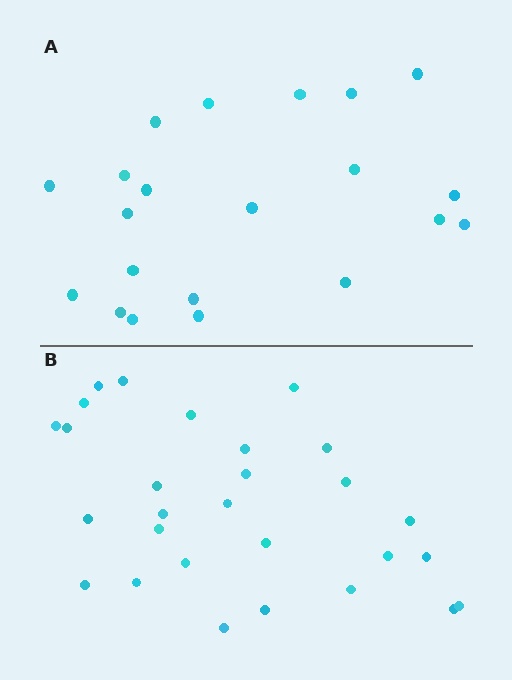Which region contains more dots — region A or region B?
Region B (the bottom region) has more dots.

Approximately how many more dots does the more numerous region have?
Region B has roughly 8 or so more dots than region A.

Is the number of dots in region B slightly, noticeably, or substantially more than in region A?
Region B has noticeably more, but not dramatically so. The ratio is roughly 1.3 to 1.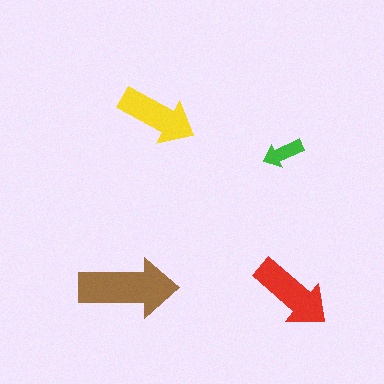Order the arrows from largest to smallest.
the brown one, the red one, the yellow one, the green one.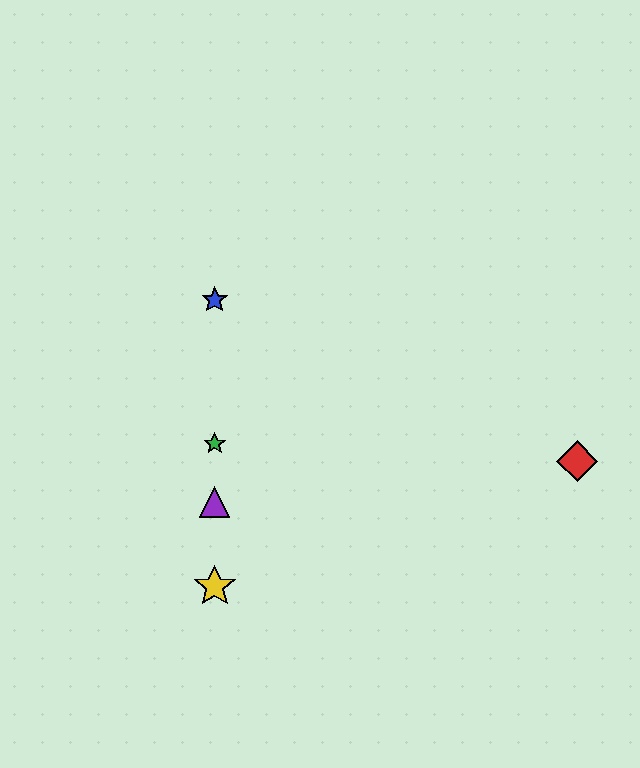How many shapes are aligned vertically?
4 shapes (the blue star, the green star, the yellow star, the purple triangle) are aligned vertically.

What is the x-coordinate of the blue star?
The blue star is at x≈215.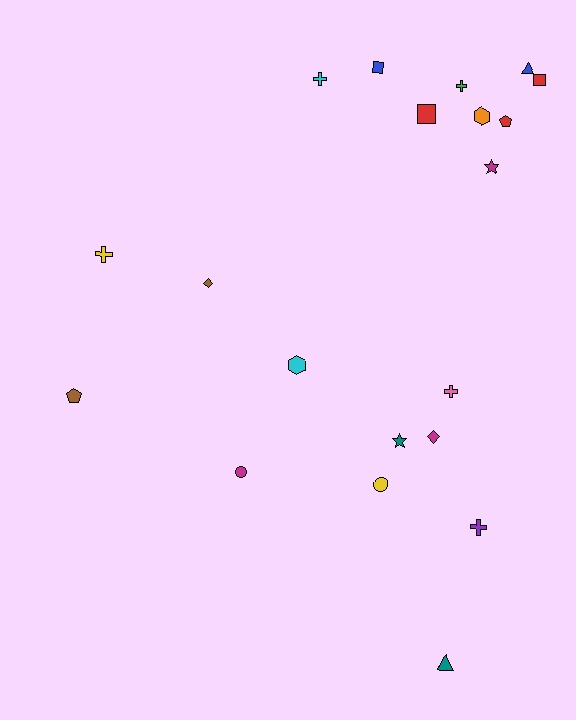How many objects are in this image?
There are 20 objects.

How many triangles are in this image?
There are 2 triangles.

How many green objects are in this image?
There is 1 green object.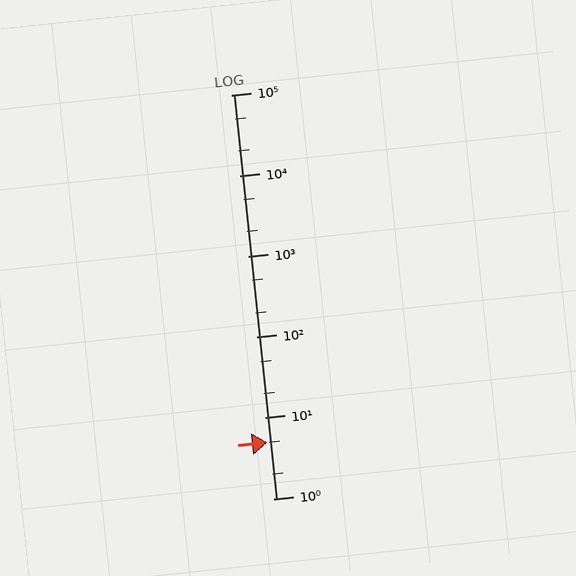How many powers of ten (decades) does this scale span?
The scale spans 5 decades, from 1 to 100000.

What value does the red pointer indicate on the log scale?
The pointer indicates approximately 5.